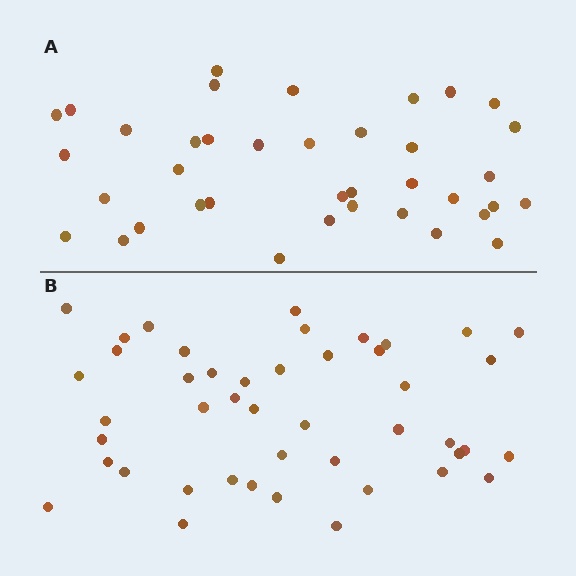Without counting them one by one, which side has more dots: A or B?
Region B (the bottom region) has more dots.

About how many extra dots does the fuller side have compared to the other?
Region B has roughly 8 or so more dots than region A.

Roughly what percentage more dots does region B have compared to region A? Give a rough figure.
About 20% more.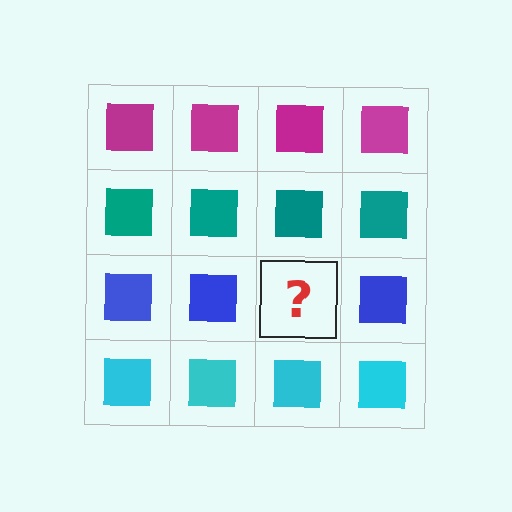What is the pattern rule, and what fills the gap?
The rule is that each row has a consistent color. The gap should be filled with a blue square.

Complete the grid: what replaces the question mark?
The question mark should be replaced with a blue square.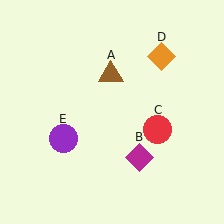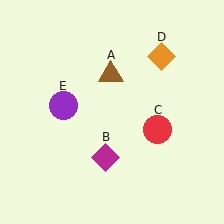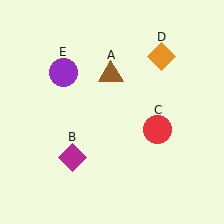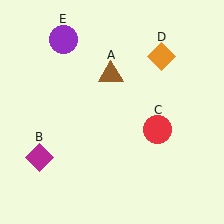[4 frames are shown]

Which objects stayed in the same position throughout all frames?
Brown triangle (object A) and red circle (object C) and orange diamond (object D) remained stationary.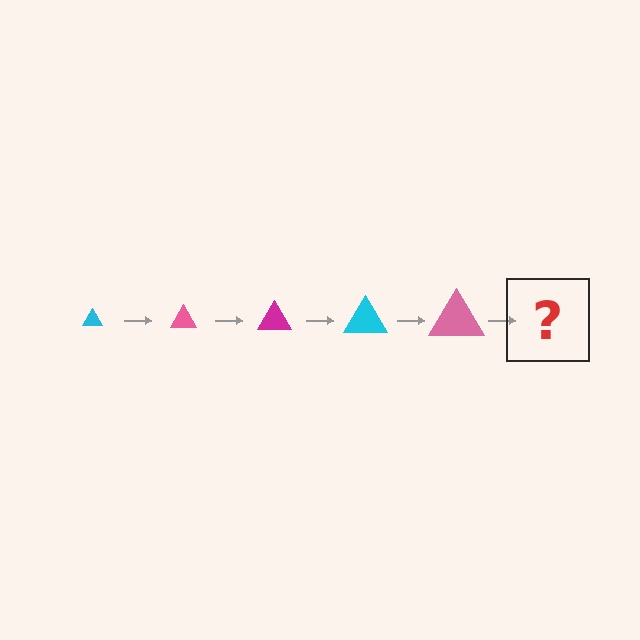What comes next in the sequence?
The next element should be a magenta triangle, larger than the previous one.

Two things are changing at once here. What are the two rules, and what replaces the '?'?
The two rules are that the triangle grows larger each step and the color cycles through cyan, pink, and magenta. The '?' should be a magenta triangle, larger than the previous one.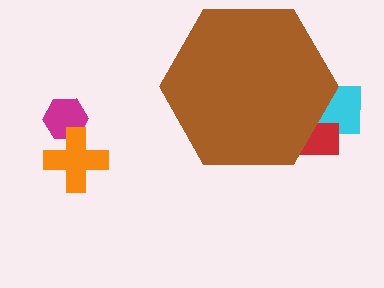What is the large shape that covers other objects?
A brown hexagon.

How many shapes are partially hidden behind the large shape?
2 shapes are partially hidden.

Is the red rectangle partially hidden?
Yes, the red rectangle is partially hidden behind the brown hexagon.